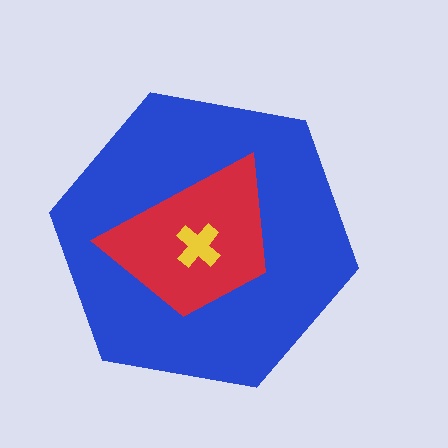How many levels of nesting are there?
3.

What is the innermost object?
The yellow cross.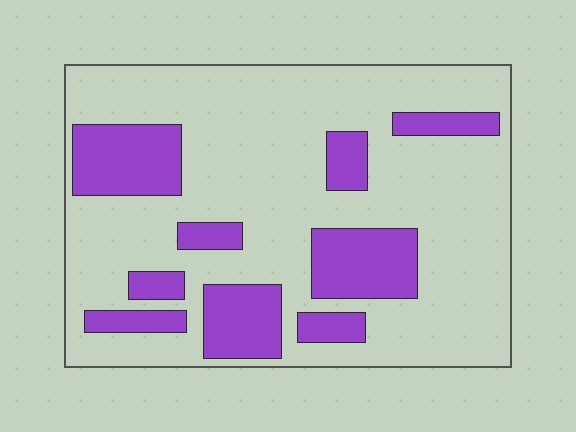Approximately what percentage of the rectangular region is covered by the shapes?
Approximately 25%.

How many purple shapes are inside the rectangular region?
9.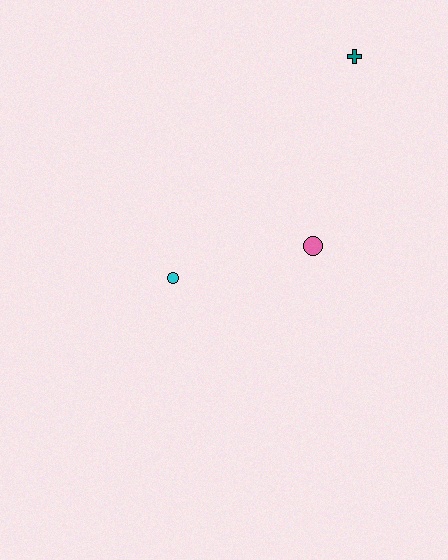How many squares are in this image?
There are no squares.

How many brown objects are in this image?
There are no brown objects.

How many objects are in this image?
There are 3 objects.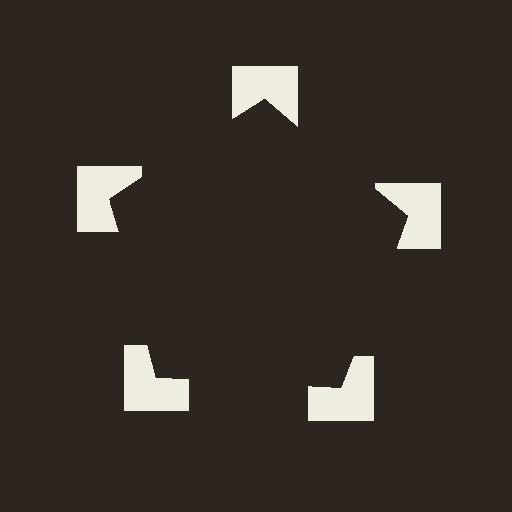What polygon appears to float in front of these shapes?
An illusory pentagon — its edges are inferred from the aligned wedge cuts in the notched squares, not physically drawn.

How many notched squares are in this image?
There are 5 — one at each vertex of the illusory pentagon.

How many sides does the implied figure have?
5 sides.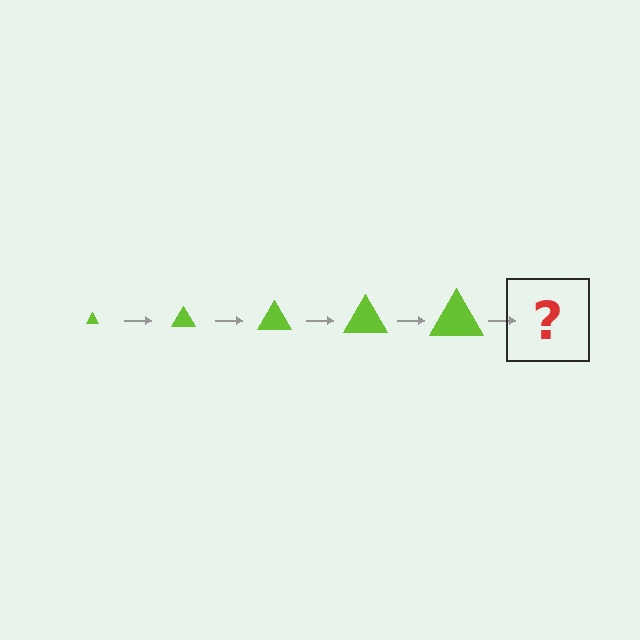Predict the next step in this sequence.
The next step is a lime triangle, larger than the previous one.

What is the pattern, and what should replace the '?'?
The pattern is that the triangle gets progressively larger each step. The '?' should be a lime triangle, larger than the previous one.